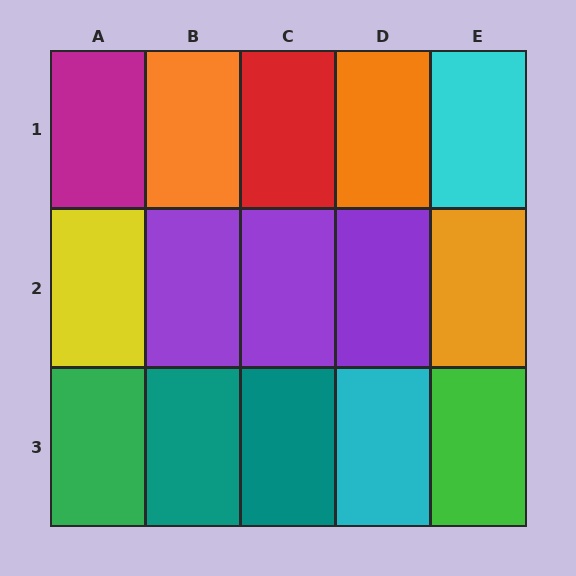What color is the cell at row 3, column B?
Teal.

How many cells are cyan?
2 cells are cyan.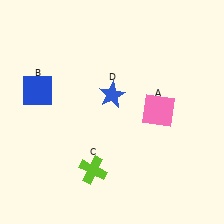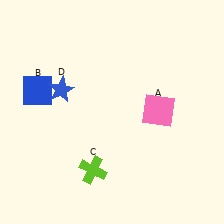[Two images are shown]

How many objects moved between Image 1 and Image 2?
1 object moved between the two images.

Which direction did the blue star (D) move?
The blue star (D) moved left.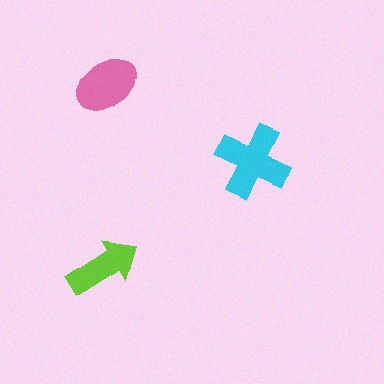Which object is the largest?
The cyan cross.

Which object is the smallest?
The lime arrow.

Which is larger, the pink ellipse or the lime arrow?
The pink ellipse.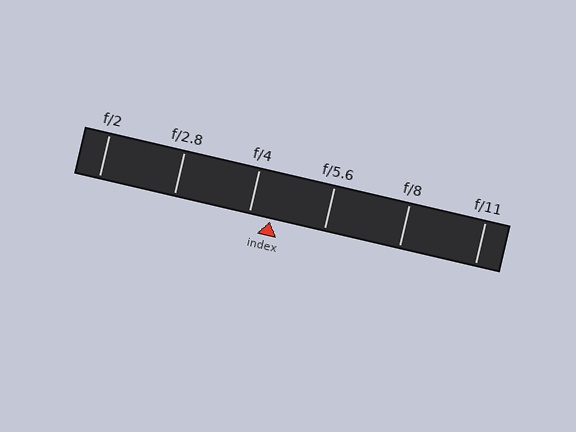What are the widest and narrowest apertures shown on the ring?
The widest aperture shown is f/2 and the narrowest is f/11.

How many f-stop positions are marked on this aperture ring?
There are 6 f-stop positions marked.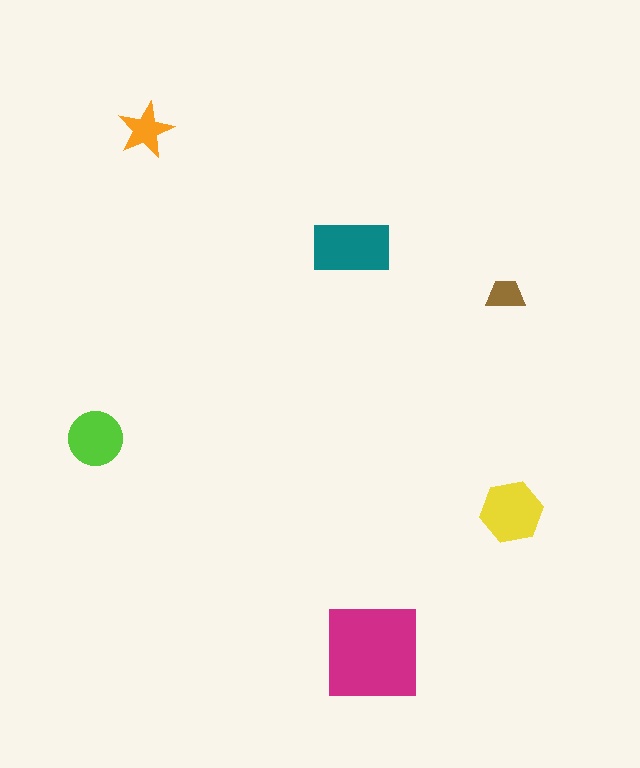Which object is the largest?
The magenta square.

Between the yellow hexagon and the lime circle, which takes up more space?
The yellow hexagon.